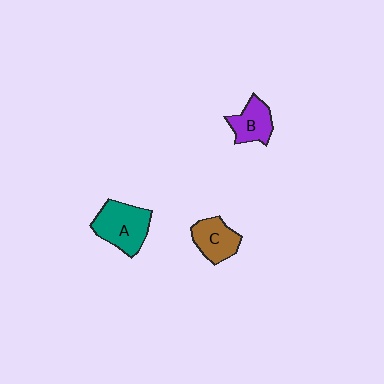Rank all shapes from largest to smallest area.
From largest to smallest: A (teal), C (brown), B (purple).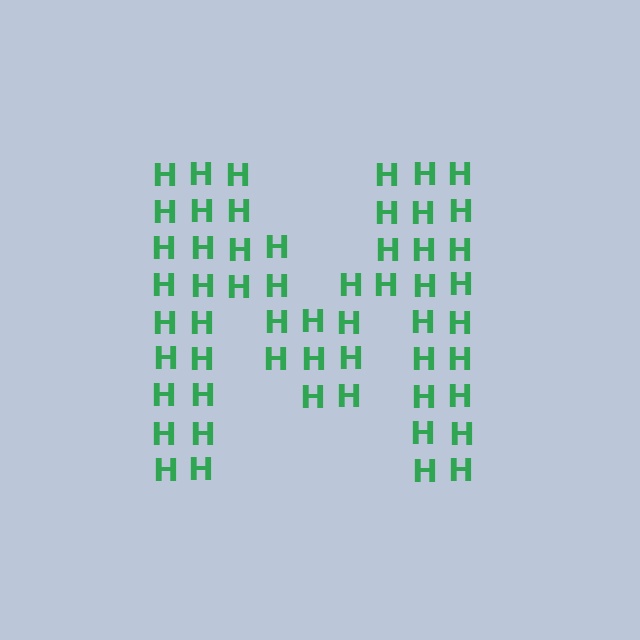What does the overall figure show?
The overall figure shows the letter M.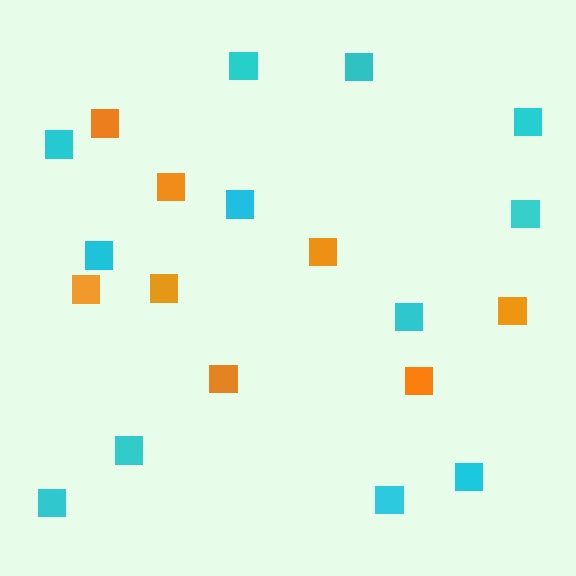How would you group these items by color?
There are 2 groups: one group of cyan squares (12) and one group of orange squares (8).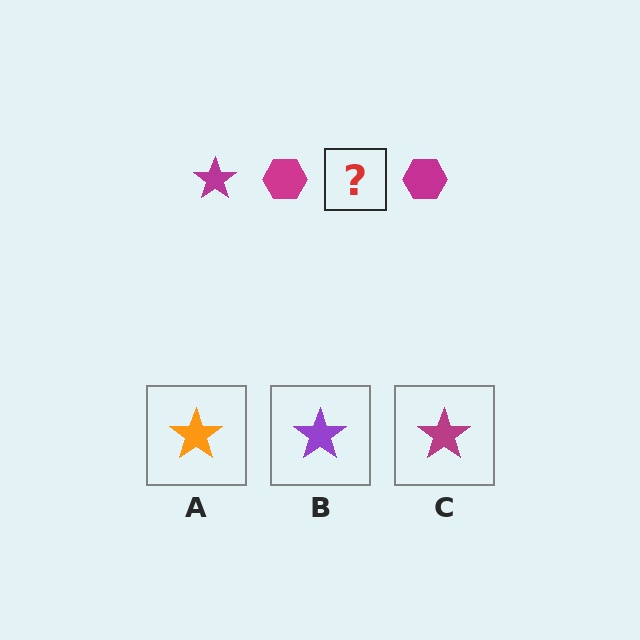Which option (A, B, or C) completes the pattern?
C.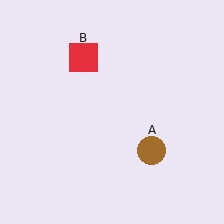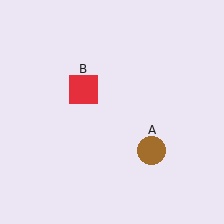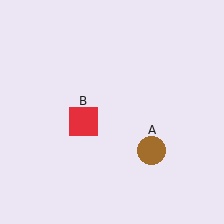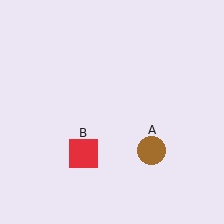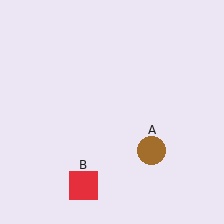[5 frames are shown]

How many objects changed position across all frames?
1 object changed position: red square (object B).